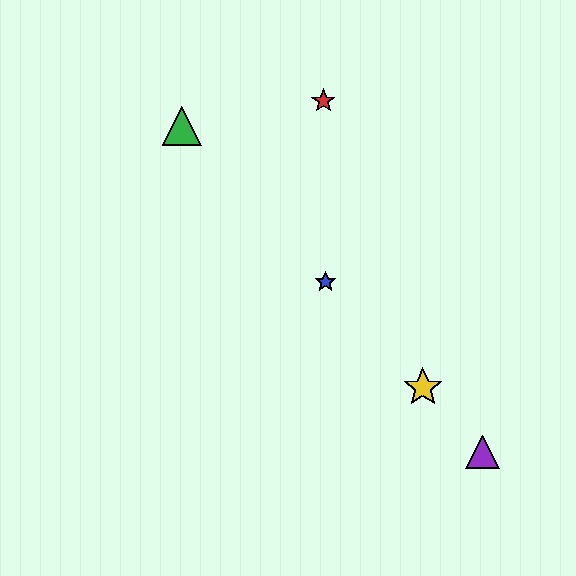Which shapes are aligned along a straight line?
The blue star, the green triangle, the yellow star, the purple triangle are aligned along a straight line.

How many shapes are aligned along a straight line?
4 shapes (the blue star, the green triangle, the yellow star, the purple triangle) are aligned along a straight line.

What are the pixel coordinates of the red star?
The red star is at (323, 101).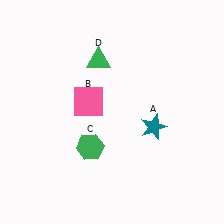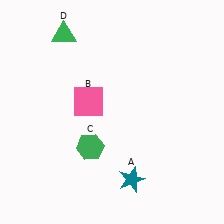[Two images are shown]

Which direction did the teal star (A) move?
The teal star (A) moved down.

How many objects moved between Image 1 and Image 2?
2 objects moved between the two images.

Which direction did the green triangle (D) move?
The green triangle (D) moved left.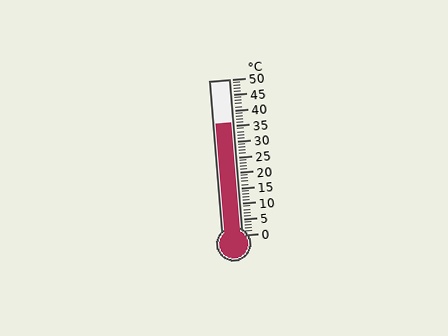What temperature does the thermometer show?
The thermometer shows approximately 36°C.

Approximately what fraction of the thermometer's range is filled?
The thermometer is filled to approximately 70% of its range.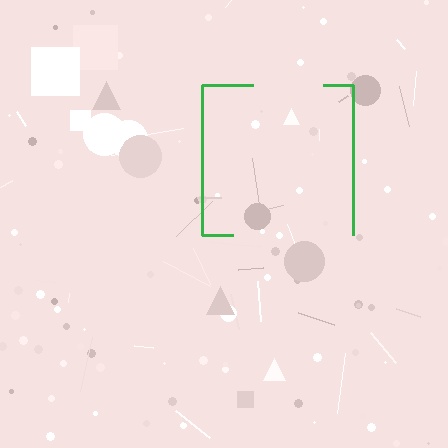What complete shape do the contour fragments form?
The contour fragments form a square.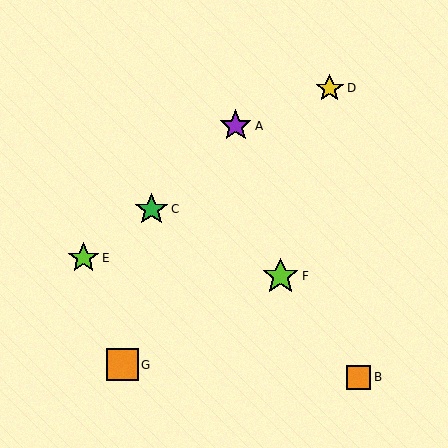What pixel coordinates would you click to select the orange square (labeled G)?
Click at (123, 365) to select the orange square G.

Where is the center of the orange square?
The center of the orange square is at (358, 377).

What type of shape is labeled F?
Shape F is a lime star.